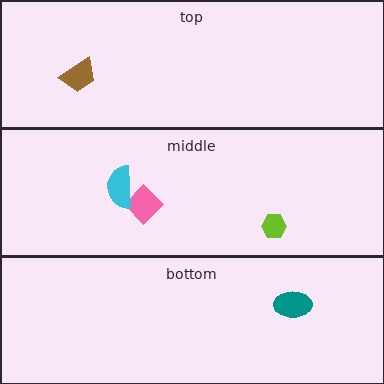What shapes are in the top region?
The brown trapezoid.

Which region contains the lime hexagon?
The middle region.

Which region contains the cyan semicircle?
The middle region.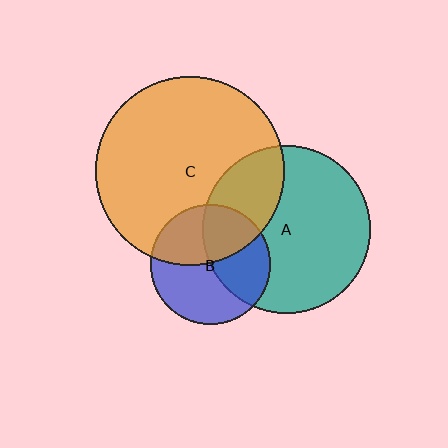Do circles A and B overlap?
Yes.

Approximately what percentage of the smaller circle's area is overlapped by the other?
Approximately 45%.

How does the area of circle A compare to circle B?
Approximately 2.0 times.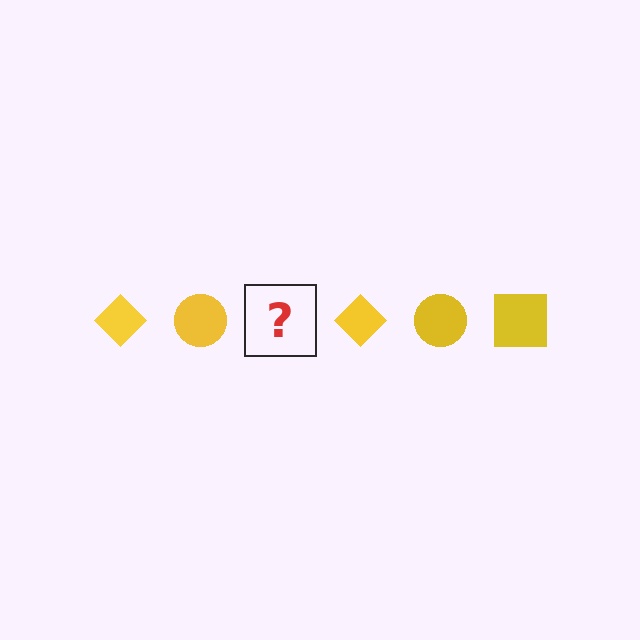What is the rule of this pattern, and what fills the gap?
The rule is that the pattern cycles through diamond, circle, square shapes in yellow. The gap should be filled with a yellow square.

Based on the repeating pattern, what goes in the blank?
The blank should be a yellow square.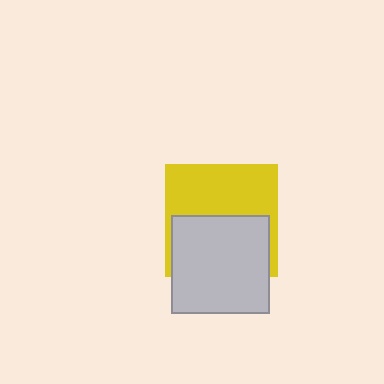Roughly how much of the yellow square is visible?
About half of it is visible (roughly 52%).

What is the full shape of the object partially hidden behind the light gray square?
The partially hidden object is a yellow square.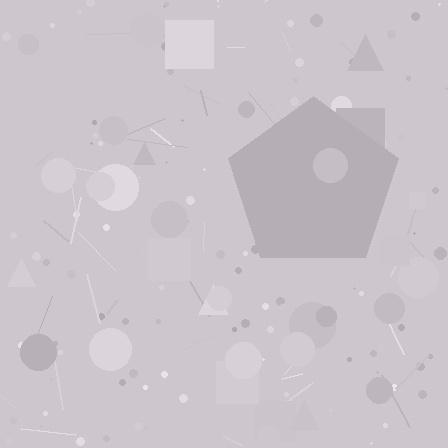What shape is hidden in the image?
A pentagon is hidden in the image.